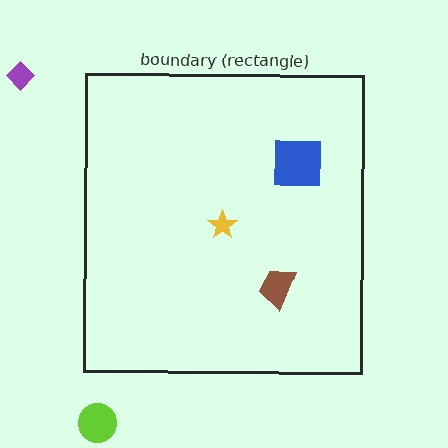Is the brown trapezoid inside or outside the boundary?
Inside.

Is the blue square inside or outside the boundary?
Inside.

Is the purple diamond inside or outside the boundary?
Outside.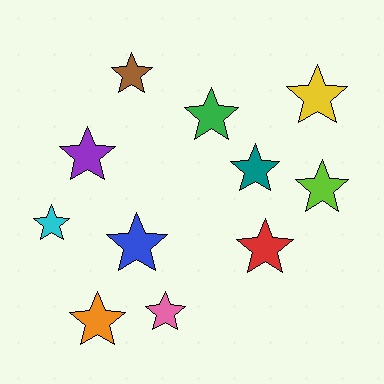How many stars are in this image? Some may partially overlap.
There are 11 stars.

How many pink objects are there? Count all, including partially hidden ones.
There is 1 pink object.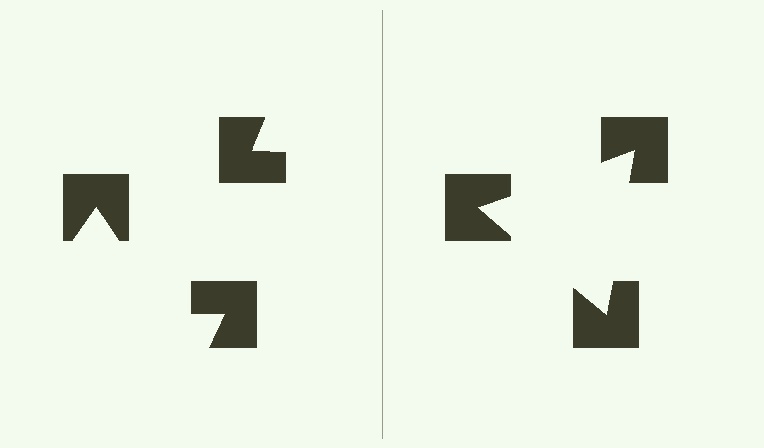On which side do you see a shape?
An illusory triangle appears on the right side. On the left side the wedge cuts are rotated, so no coherent shape forms.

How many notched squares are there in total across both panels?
6 — 3 on each side.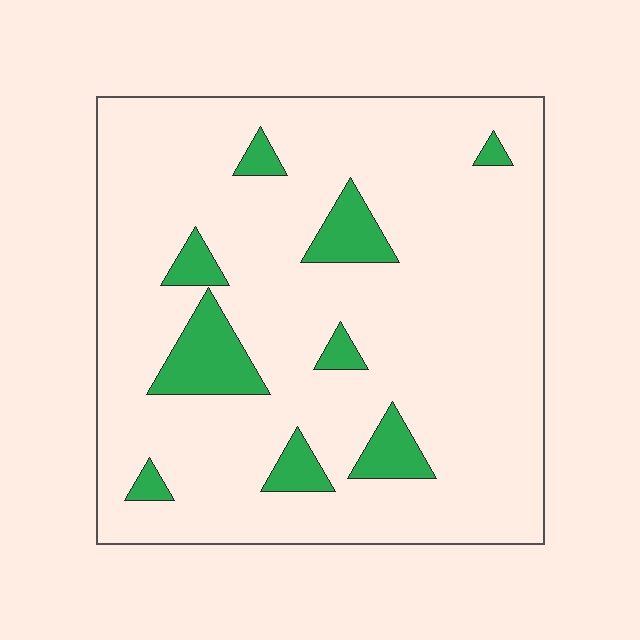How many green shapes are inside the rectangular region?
9.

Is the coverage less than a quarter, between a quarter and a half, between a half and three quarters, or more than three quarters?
Less than a quarter.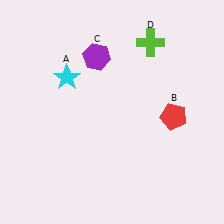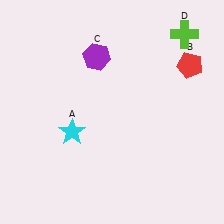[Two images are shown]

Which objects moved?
The objects that moved are: the cyan star (A), the red pentagon (B), the lime cross (D).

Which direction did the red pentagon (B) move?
The red pentagon (B) moved up.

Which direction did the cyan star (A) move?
The cyan star (A) moved down.